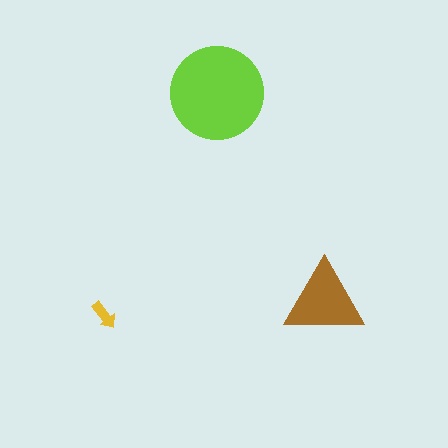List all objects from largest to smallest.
The lime circle, the brown triangle, the yellow arrow.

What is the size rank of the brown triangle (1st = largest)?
2nd.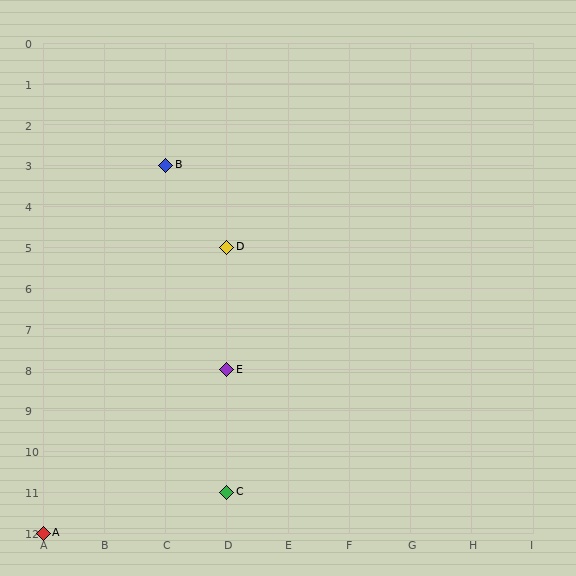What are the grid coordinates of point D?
Point D is at grid coordinates (D, 5).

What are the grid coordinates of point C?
Point C is at grid coordinates (D, 11).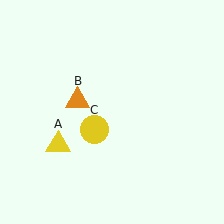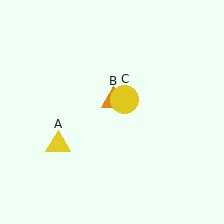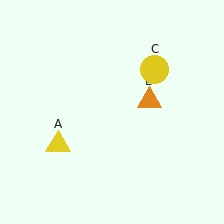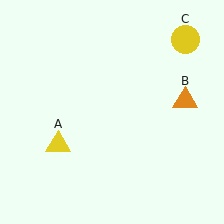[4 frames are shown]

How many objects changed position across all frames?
2 objects changed position: orange triangle (object B), yellow circle (object C).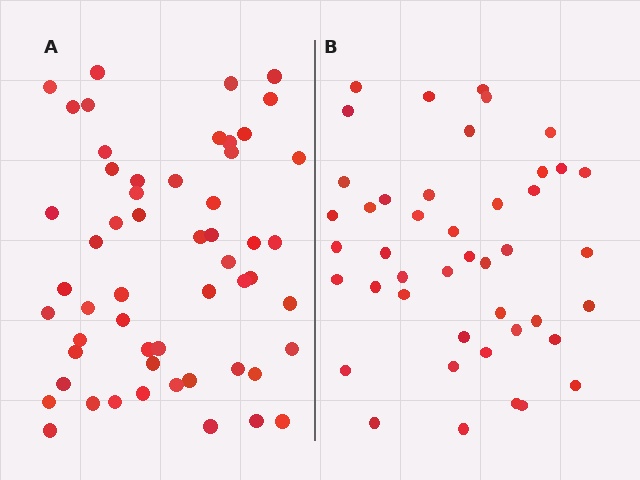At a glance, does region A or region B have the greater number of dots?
Region A (the left region) has more dots.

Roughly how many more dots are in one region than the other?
Region A has roughly 12 or so more dots than region B.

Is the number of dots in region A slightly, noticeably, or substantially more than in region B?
Region A has noticeably more, but not dramatically so. The ratio is roughly 1.2 to 1.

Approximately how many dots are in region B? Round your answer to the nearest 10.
About 40 dots. (The exact count is 44, which rounds to 40.)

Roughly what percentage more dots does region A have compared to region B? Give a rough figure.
About 25% more.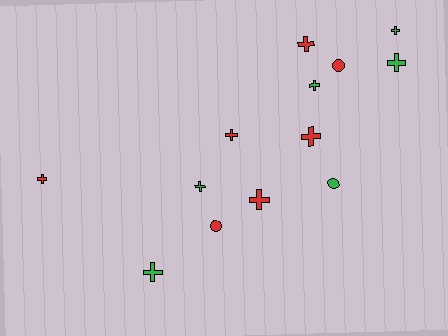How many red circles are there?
There are 2 red circles.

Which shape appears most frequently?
Cross, with 10 objects.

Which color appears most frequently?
Red, with 7 objects.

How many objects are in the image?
There are 13 objects.